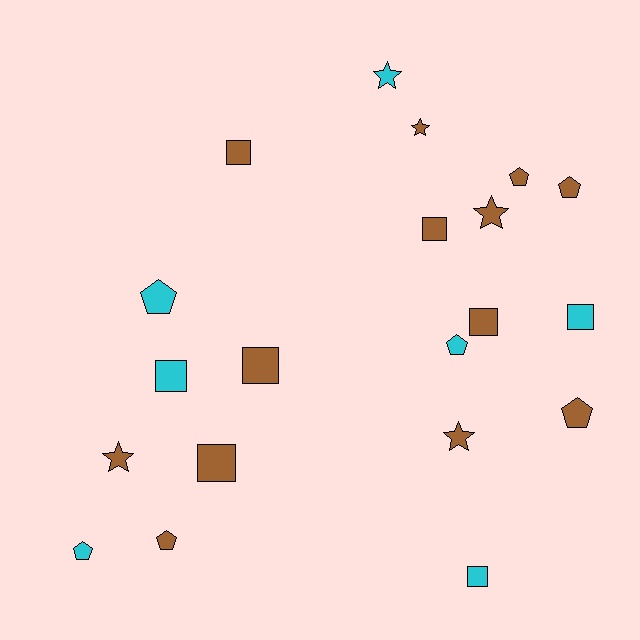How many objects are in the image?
There are 20 objects.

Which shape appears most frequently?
Square, with 8 objects.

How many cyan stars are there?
There is 1 cyan star.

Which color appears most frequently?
Brown, with 13 objects.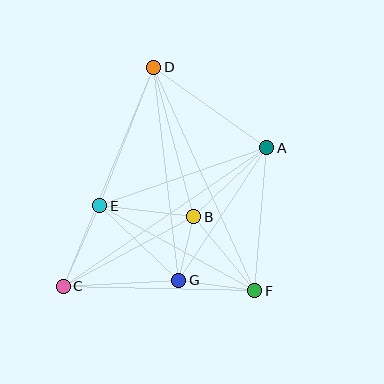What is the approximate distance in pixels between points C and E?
The distance between C and E is approximately 88 pixels.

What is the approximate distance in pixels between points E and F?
The distance between E and F is approximately 177 pixels.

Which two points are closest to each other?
Points B and G are closest to each other.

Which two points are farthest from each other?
Points A and C are farthest from each other.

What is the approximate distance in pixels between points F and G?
The distance between F and G is approximately 77 pixels.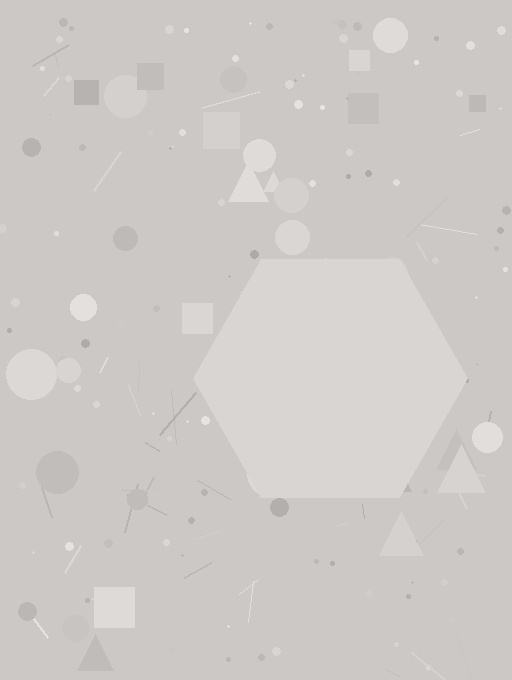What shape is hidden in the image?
A hexagon is hidden in the image.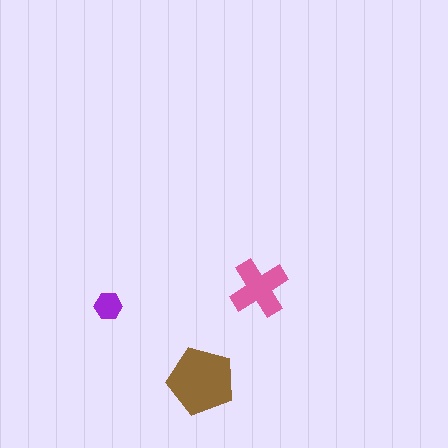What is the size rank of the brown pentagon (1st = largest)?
1st.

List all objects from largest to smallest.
The brown pentagon, the pink cross, the purple hexagon.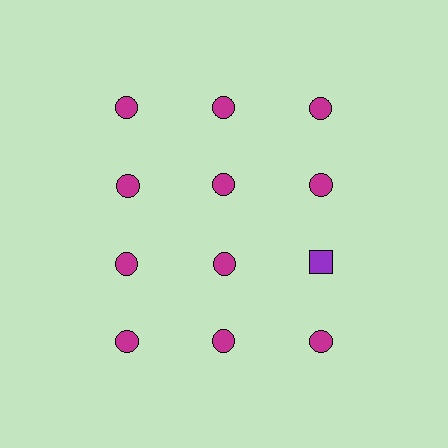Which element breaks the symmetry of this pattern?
The purple square in the third row, center column breaks the symmetry. All other shapes are magenta circles.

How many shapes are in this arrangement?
There are 12 shapes arranged in a grid pattern.